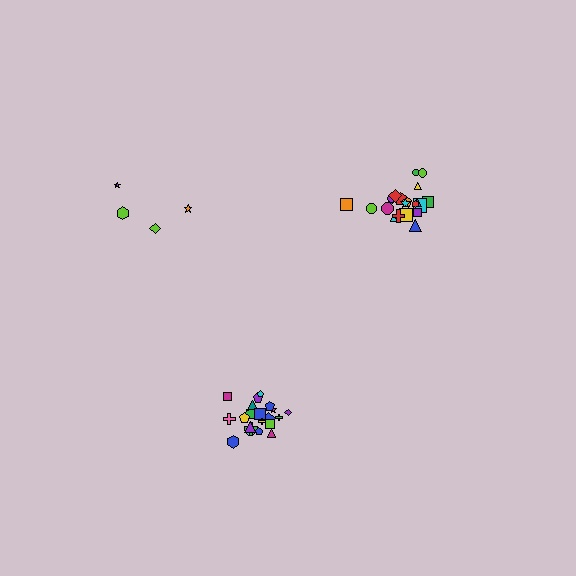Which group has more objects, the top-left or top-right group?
The top-right group.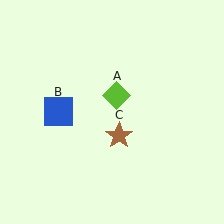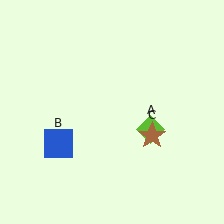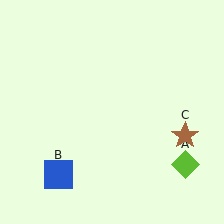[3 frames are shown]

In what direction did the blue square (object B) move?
The blue square (object B) moved down.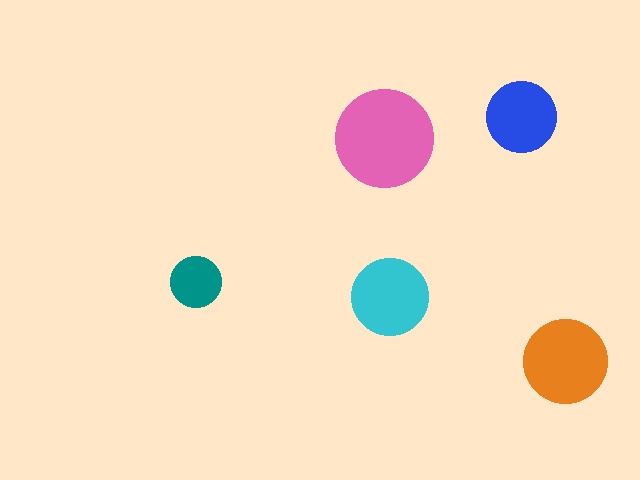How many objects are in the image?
There are 5 objects in the image.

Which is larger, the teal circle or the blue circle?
The blue one.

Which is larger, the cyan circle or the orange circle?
The orange one.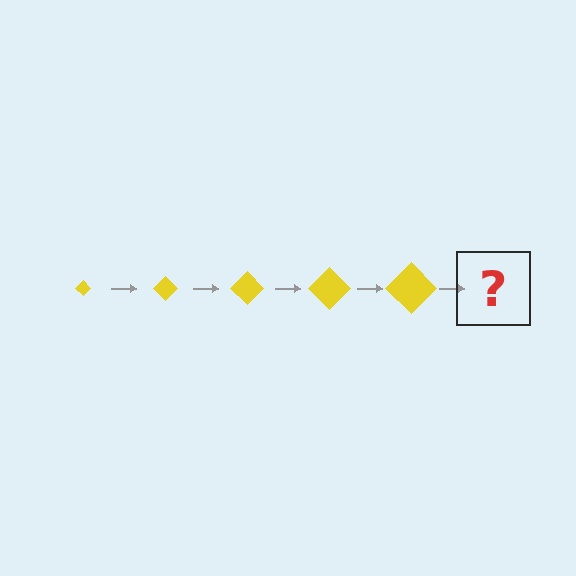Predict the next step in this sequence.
The next step is a yellow diamond, larger than the previous one.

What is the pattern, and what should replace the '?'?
The pattern is that the diamond gets progressively larger each step. The '?' should be a yellow diamond, larger than the previous one.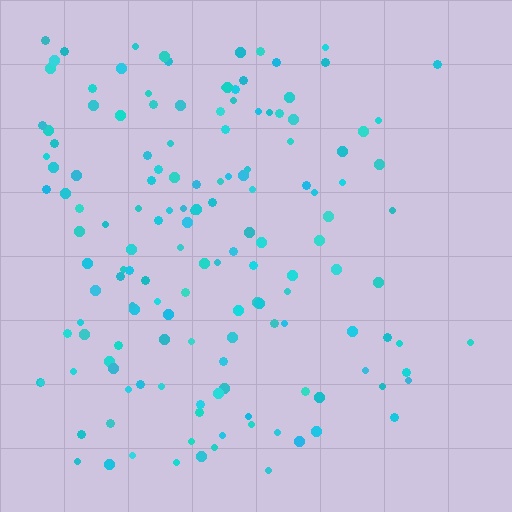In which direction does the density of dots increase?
From right to left, with the left side densest.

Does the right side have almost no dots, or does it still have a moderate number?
Still a moderate number, just noticeably fewer than the left.